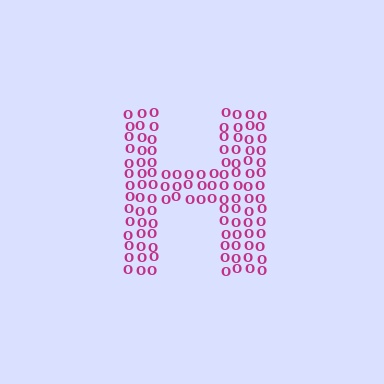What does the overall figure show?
The overall figure shows the letter H.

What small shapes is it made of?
It is made of small letter O's.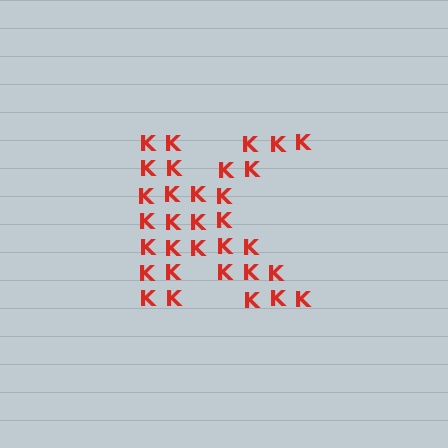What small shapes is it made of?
It is made of small letter K's.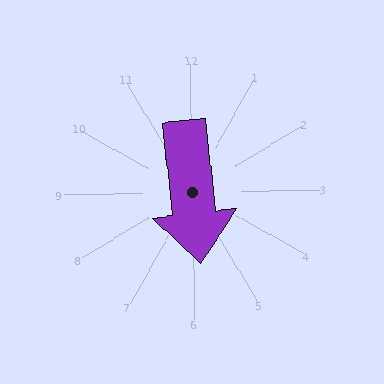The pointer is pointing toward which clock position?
Roughly 6 o'clock.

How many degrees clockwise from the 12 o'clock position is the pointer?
Approximately 174 degrees.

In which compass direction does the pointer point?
South.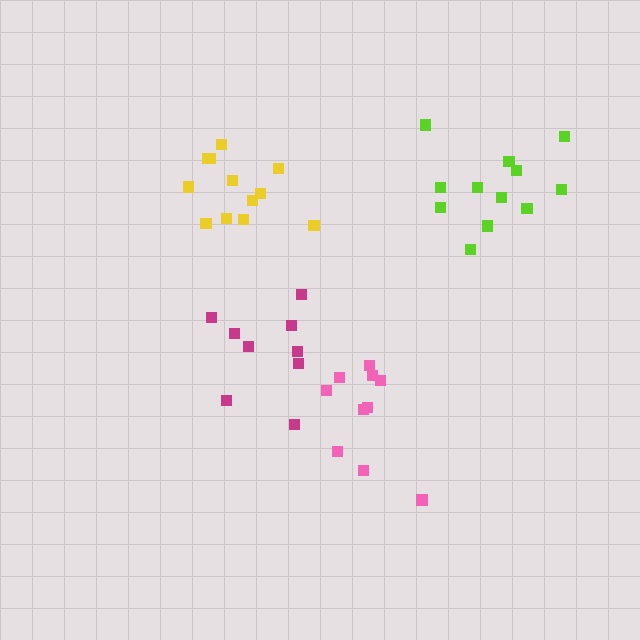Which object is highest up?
The lime cluster is topmost.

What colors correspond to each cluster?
The clusters are colored: pink, lime, yellow, magenta.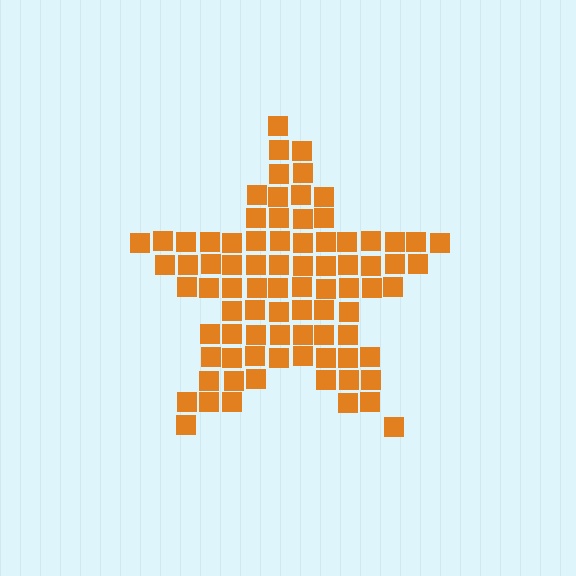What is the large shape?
The large shape is a star.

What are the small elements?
The small elements are squares.